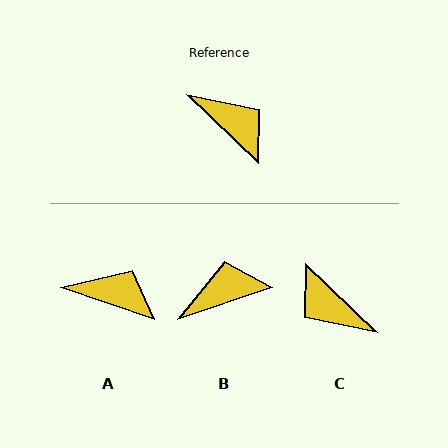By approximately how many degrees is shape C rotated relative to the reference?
Approximately 180 degrees clockwise.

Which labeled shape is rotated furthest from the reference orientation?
C, about 180 degrees away.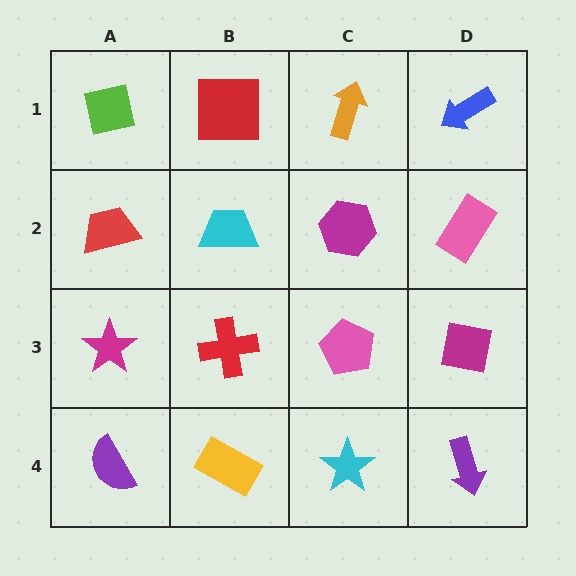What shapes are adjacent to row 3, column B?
A cyan trapezoid (row 2, column B), a yellow rectangle (row 4, column B), a magenta star (row 3, column A), a pink pentagon (row 3, column C).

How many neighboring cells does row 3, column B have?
4.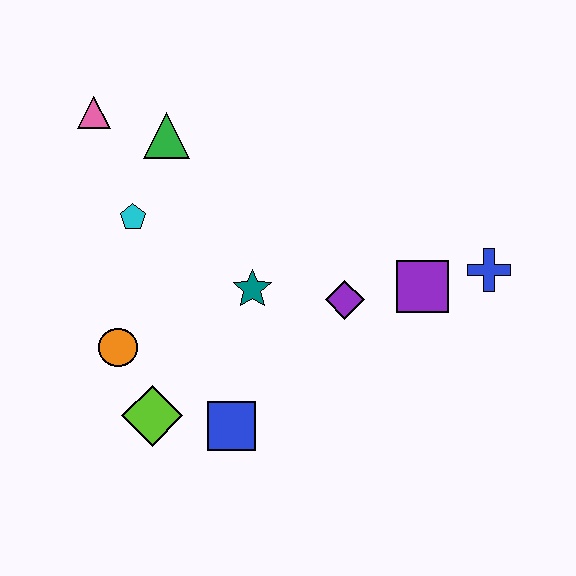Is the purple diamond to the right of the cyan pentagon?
Yes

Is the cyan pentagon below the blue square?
No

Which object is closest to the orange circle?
The lime diamond is closest to the orange circle.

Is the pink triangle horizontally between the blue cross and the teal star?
No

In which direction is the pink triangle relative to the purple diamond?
The pink triangle is to the left of the purple diamond.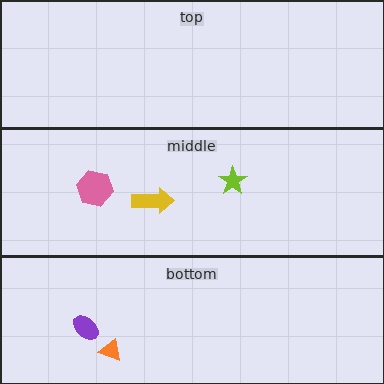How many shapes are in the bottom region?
2.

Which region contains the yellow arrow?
The middle region.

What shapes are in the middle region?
The lime star, the yellow arrow, the pink hexagon.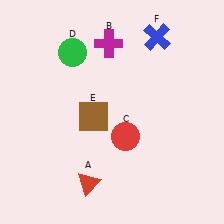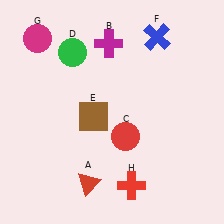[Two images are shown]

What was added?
A magenta circle (G), a red cross (H) were added in Image 2.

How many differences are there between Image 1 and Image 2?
There are 2 differences between the two images.